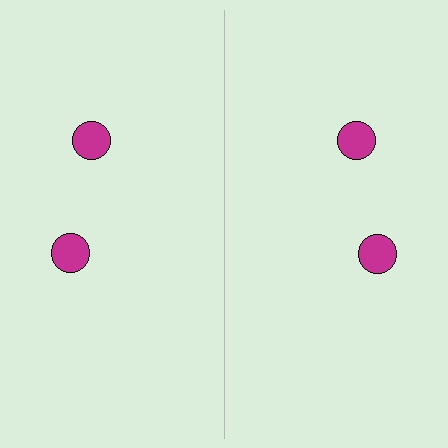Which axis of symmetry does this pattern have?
The pattern has a vertical axis of symmetry running through the center of the image.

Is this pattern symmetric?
Yes, this pattern has bilateral (reflection) symmetry.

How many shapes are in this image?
There are 4 shapes in this image.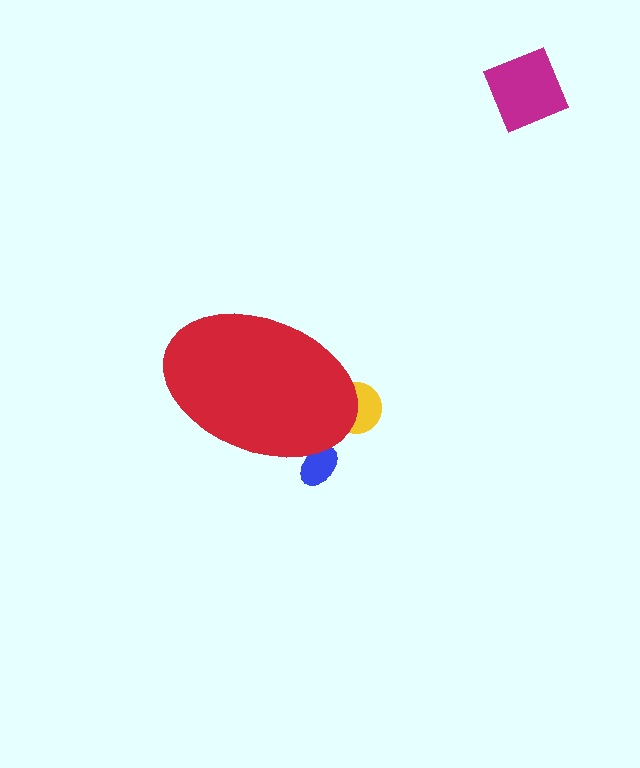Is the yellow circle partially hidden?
Yes, the yellow circle is partially hidden behind the red ellipse.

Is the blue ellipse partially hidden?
Yes, the blue ellipse is partially hidden behind the red ellipse.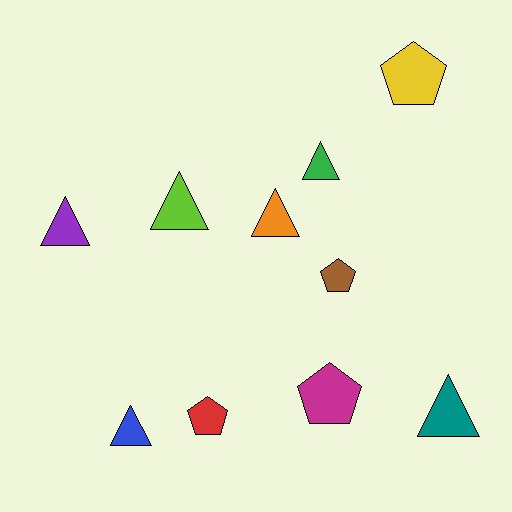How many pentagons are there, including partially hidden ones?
There are 4 pentagons.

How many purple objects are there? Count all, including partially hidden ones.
There is 1 purple object.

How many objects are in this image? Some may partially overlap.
There are 10 objects.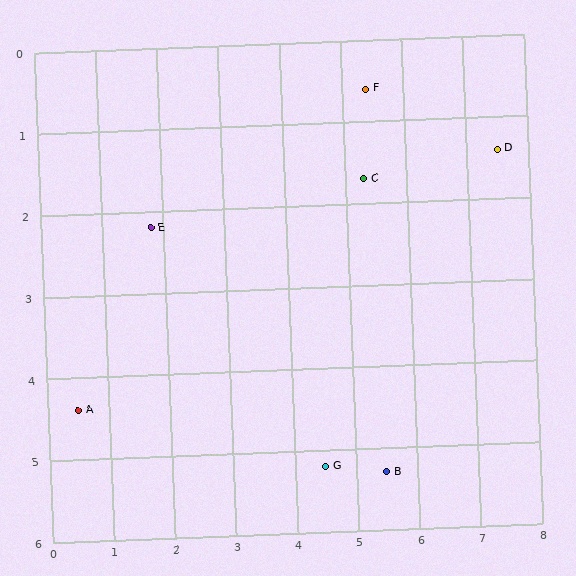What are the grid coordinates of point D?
Point D is at approximately (7.5, 1.4).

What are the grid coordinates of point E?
Point E is at approximately (1.8, 2.2).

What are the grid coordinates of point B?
Point B is at approximately (5.5, 5.3).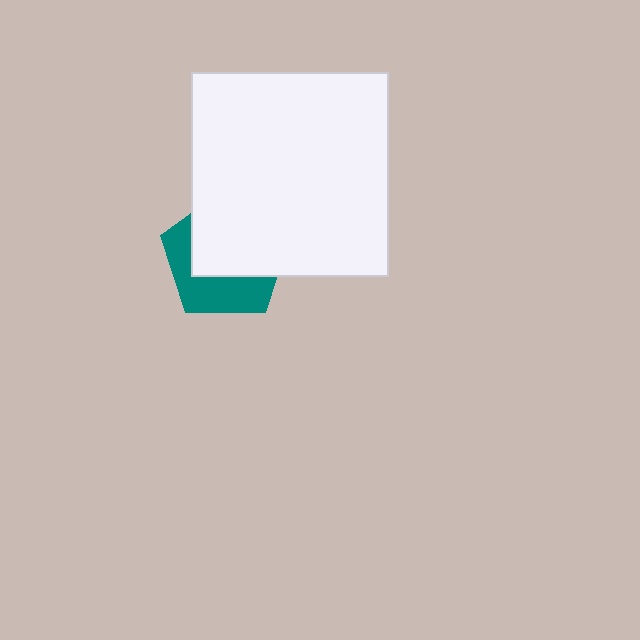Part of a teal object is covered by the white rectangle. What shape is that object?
It is a pentagon.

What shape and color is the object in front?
The object in front is a white rectangle.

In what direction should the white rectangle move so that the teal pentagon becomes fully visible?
The white rectangle should move toward the upper-right. That is the shortest direction to clear the overlap and leave the teal pentagon fully visible.